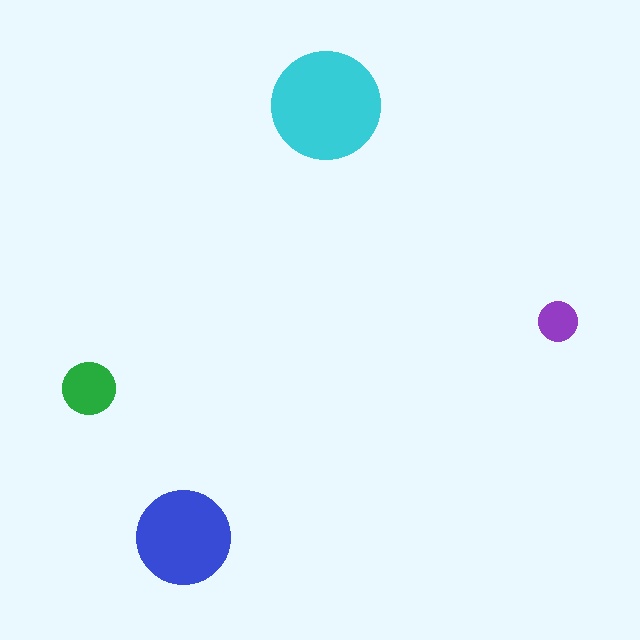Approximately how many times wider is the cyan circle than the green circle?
About 2 times wider.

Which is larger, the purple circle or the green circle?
The green one.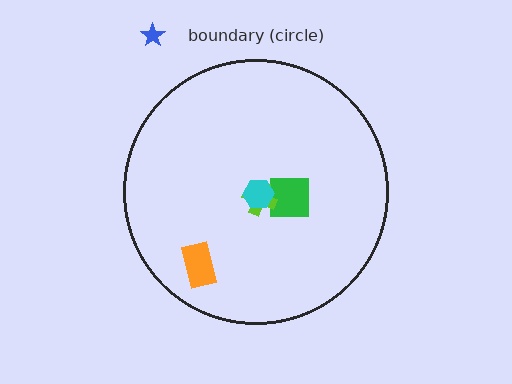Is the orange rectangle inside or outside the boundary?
Inside.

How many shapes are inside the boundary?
4 inside, 1 outside.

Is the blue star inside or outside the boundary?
Outside.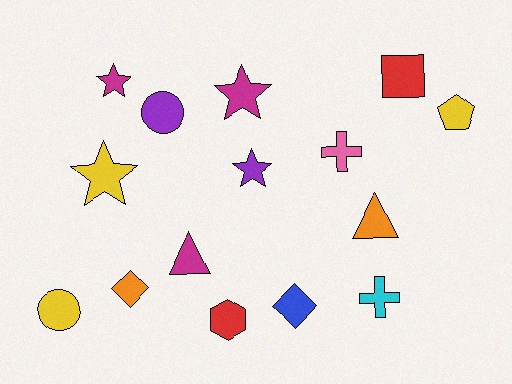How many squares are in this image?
There is 1 square.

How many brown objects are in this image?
There are no brown objects.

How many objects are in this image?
There are 15 objects.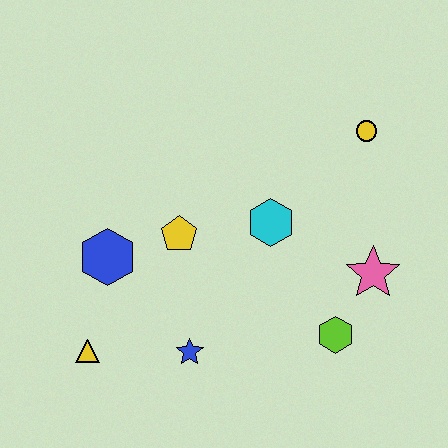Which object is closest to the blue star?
The yellow triangle is closest to the blue star.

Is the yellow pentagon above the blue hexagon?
Yes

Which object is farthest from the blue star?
The yellow circle is farthest from the blue star.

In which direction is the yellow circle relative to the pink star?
The yellow circle is above the pink star.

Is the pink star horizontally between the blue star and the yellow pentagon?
No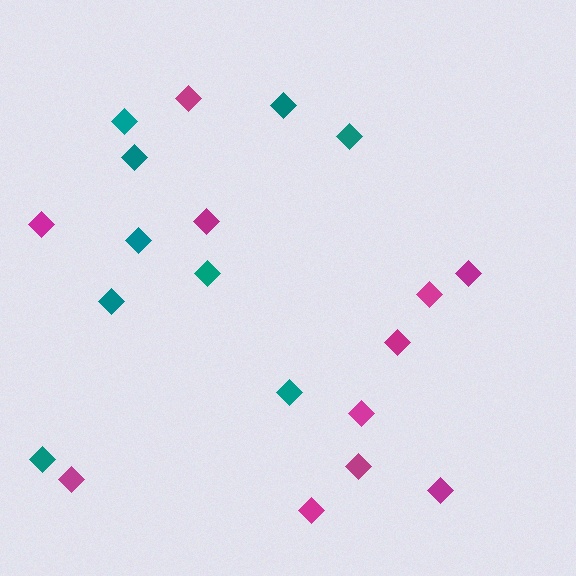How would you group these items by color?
There are 2 groups: one group of magenta diamonds (11) and one group of teal diamonds (9).